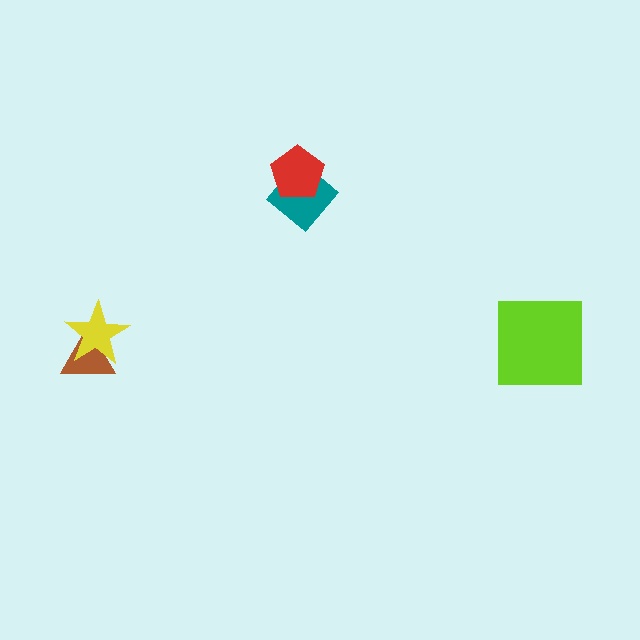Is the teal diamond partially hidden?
Yes, it is partially covered by another shape.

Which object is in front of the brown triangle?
The yellow star is in front of the brown triangle.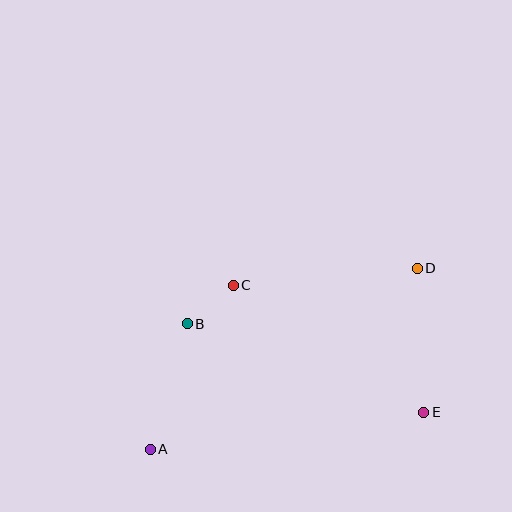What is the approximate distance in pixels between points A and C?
The distance between A and C is approximately 184 pixels.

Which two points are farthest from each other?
Points A and D are farthest from each other.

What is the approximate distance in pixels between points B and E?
The distance between B and E is approximately 252 pixels.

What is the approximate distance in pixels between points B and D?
The distance between B and D is approximately 237 pixels.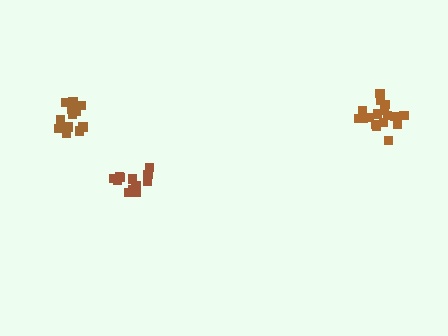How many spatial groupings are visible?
There are 3 spatial groupings.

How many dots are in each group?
Group 1: 14 dots, Group 2: 15 dots, Group 3: 17 dots (46 total).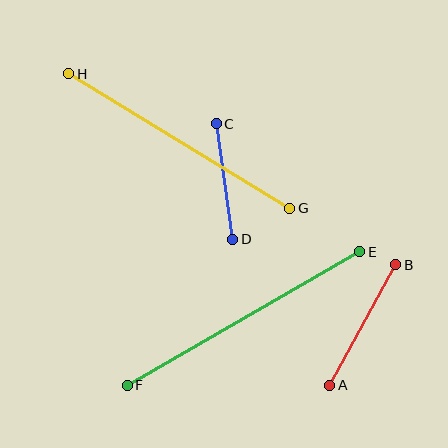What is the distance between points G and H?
The distance is approximately 259 pixels.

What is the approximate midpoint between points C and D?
The midpoint is at approximately (224, 182) pixels.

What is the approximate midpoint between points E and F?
The midpoint is at approximately (243, 318) pixels.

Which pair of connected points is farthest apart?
Points E and F are farthest apart.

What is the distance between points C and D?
The distance is approximately 117 pixels.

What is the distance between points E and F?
The distance is approximately 268 pixels.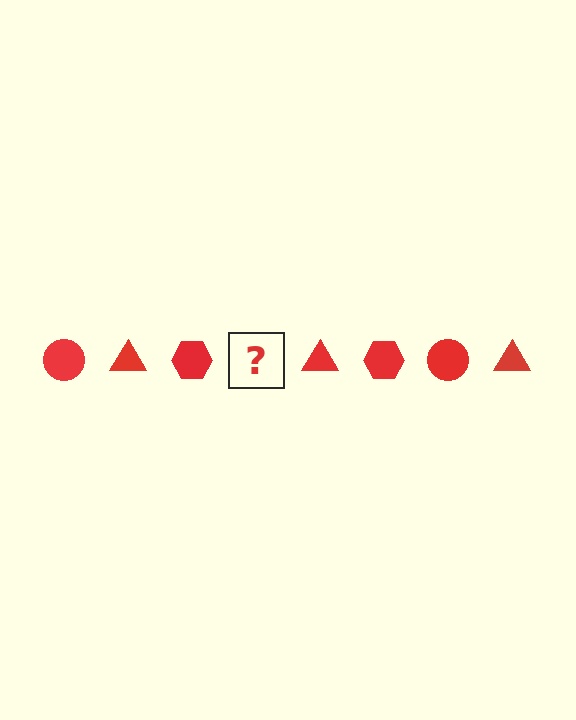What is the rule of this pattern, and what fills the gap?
The rule is that the pattern cycles through circle, triangle, hexagon shapes in red. The gap should be filled with a red circle.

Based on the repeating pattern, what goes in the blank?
The blank should be a red circle.